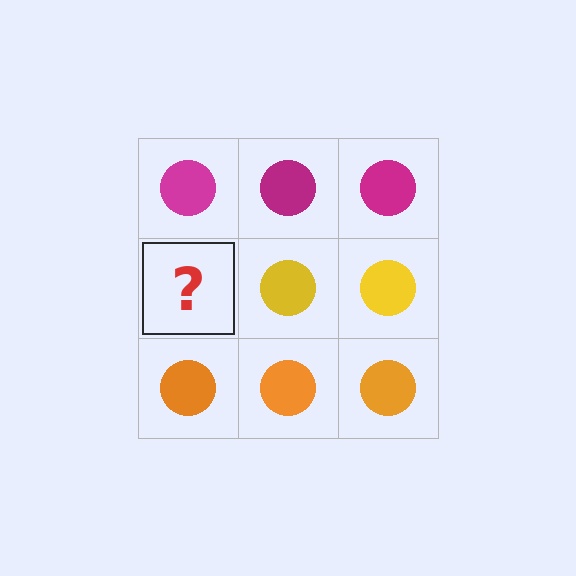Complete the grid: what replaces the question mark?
The question mark should be replaced with a yellow circle.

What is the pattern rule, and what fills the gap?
The rule is that each row has a consistent color. The gap should be filled with a yellow circle.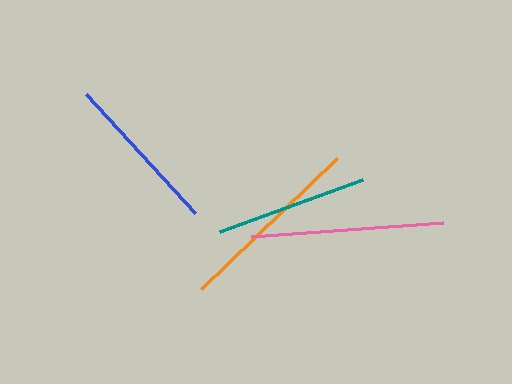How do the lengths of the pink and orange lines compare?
The pink and orange lines are approximately the same length.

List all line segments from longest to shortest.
From longest to shortest: pink, orange, blue, teal.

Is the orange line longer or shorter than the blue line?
The orange line is longer than the blue line.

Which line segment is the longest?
The pink line is the longest at approximately 192 pixels.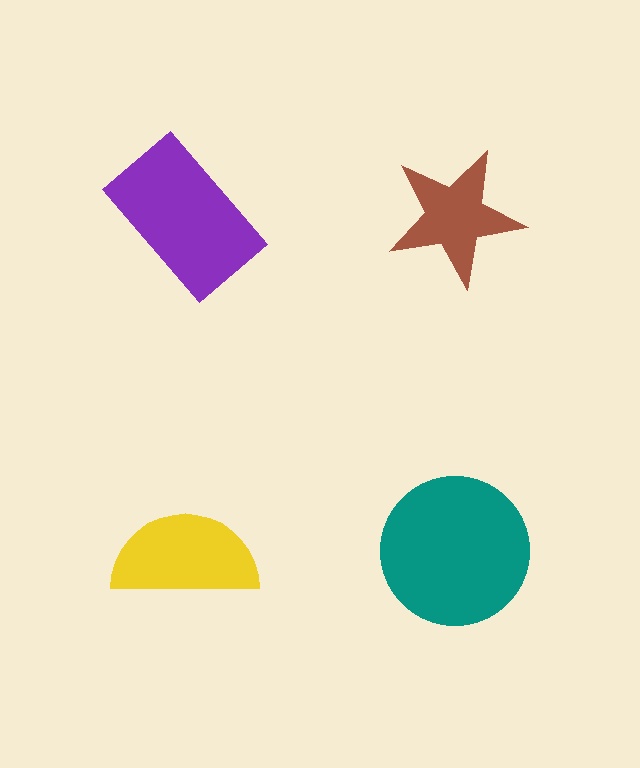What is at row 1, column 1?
A purple rectangle.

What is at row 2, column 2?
A teal circle.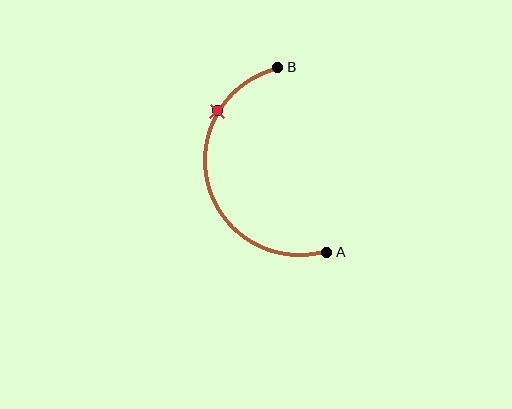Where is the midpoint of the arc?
The arc midpoint is the point on the curve farthest from the straight line joining A and B. It sits to the left of that line.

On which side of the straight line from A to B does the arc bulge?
The arc bulges to the left of the straight line connecting A and B.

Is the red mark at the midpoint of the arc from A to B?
No. The red mark lies on the arc but is closer to endpoint B. The arc midpoint would be at the point on the curve equidistant along the arc from both A and B.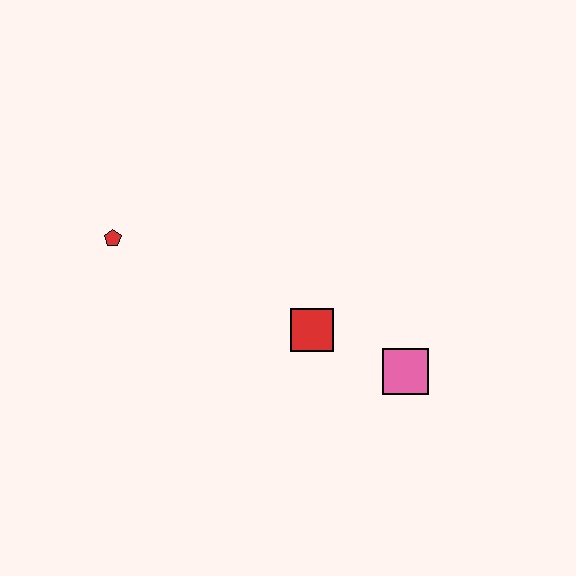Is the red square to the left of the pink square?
Yes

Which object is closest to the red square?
The pink square is closest to the red square.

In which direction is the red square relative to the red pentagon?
The red square is to the right of the red pentagon.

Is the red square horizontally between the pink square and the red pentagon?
Yes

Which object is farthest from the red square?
The red pentagon is farthest from the red square.